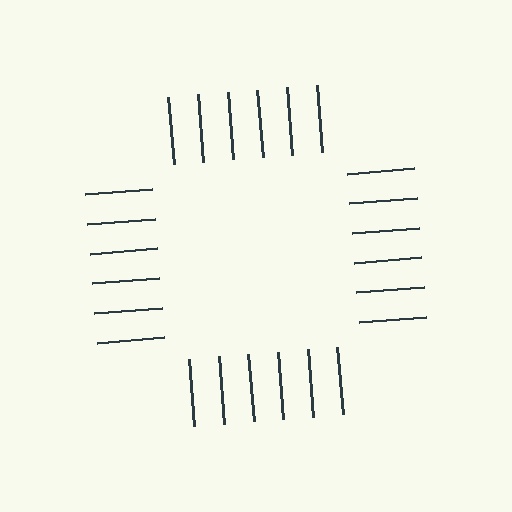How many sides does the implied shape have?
4 sides — the line-ends trace a square.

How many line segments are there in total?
24 — 6 along each of the 4 edges.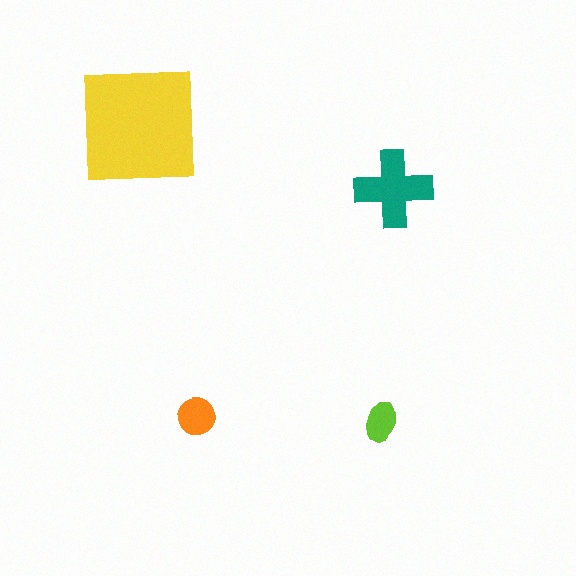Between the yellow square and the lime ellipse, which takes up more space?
The yellow square.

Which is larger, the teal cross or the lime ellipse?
The teal cross.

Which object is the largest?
The yellow square.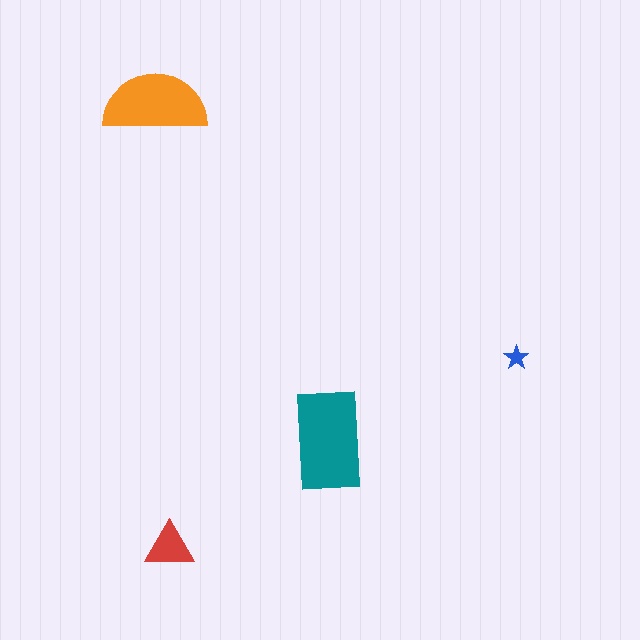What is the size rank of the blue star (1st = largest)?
4th.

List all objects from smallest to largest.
The blue star, the red triangle, the orange semicircle, the teal rectangle.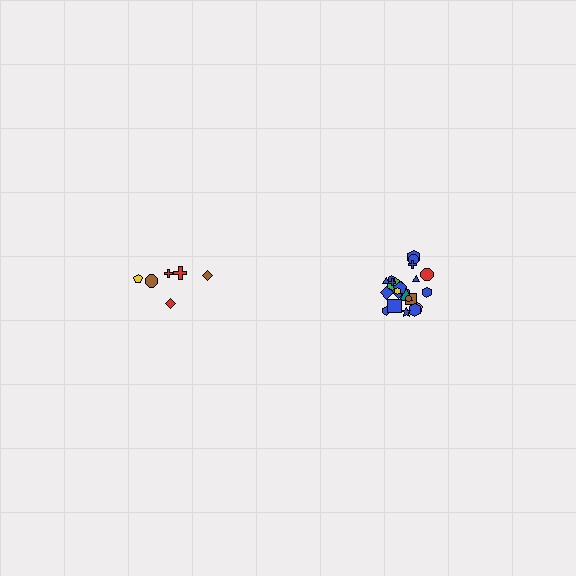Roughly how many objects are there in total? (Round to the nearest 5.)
Roughly 30 objects in total.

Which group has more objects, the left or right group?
The right group.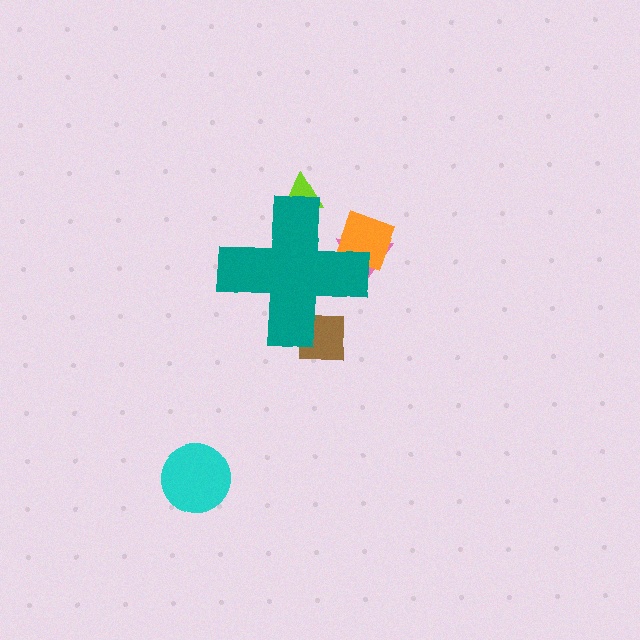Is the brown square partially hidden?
Yes, the brown square is partially hidden behind the teal cross.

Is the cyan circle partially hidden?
No, the cyan circle is fully visible.